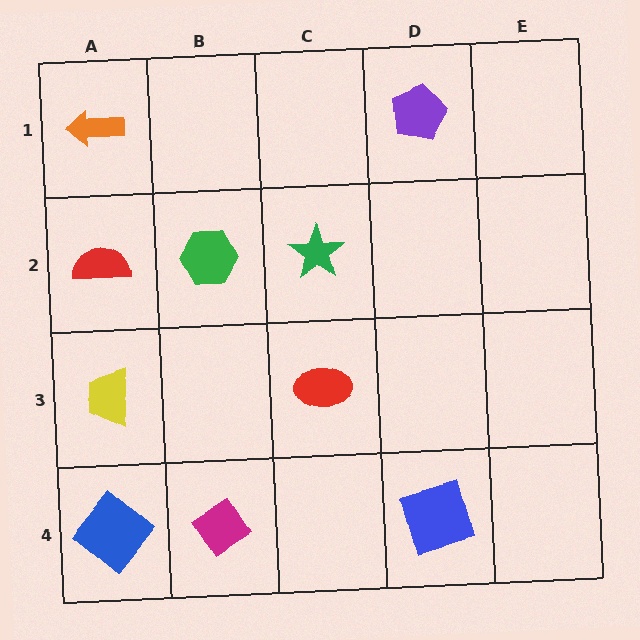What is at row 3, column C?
A red ellipse.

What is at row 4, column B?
A magenta diamond.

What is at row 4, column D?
A blue square.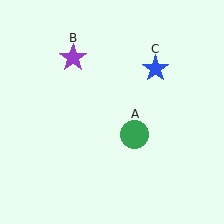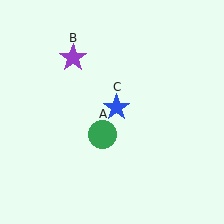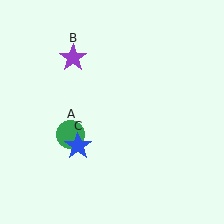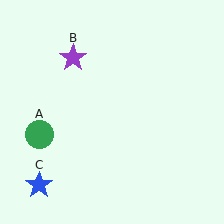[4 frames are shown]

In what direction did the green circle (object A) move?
The green circle (object A) moved left.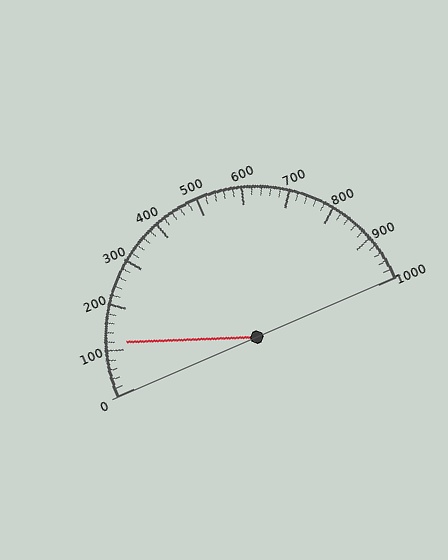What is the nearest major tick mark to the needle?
The nearest major tick mark is 100.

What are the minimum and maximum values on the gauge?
The gauge ranges from 0 to 1000.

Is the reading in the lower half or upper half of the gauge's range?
The reading is in the lower half of the range (0 to 1000).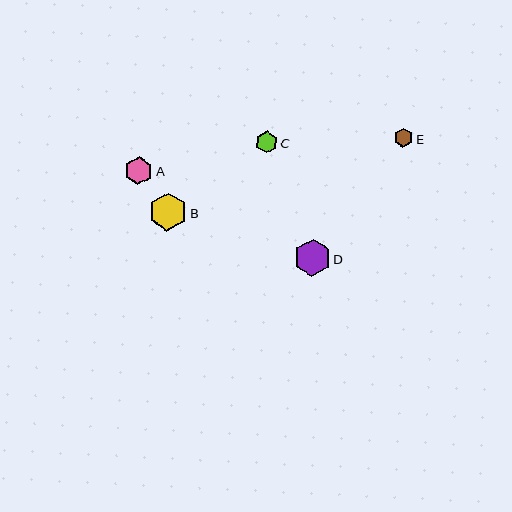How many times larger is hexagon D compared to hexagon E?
Hexagon D is approximately 1.9 times the size of hexagon E.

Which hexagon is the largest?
Hexagon B is the largest with a size of approximately 38 pixels.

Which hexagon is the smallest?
Hexagon E is the smallest with a size of approximately 19 pixels.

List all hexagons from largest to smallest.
From largest to smallest: B, D, A, C, E.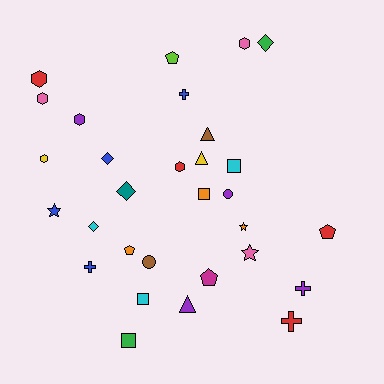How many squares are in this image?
There are 4 squares.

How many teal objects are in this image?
There is 1 teal object.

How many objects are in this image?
There are 30 objects.